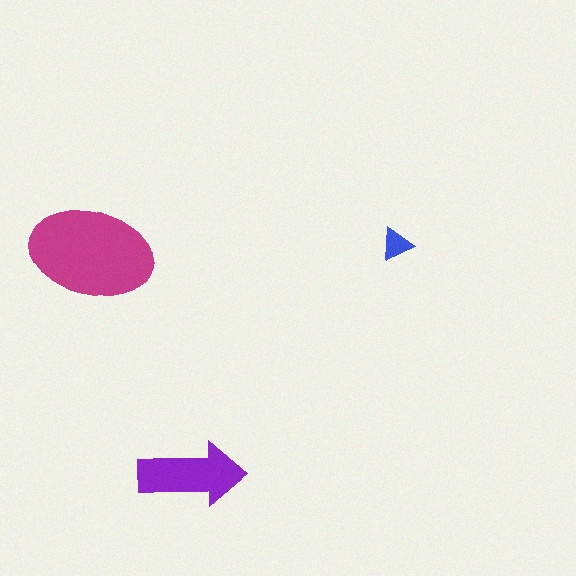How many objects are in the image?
There are 3 objects in the image.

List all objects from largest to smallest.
The magenta ellipse, the purple arrow, the blue triangle.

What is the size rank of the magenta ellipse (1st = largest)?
1st.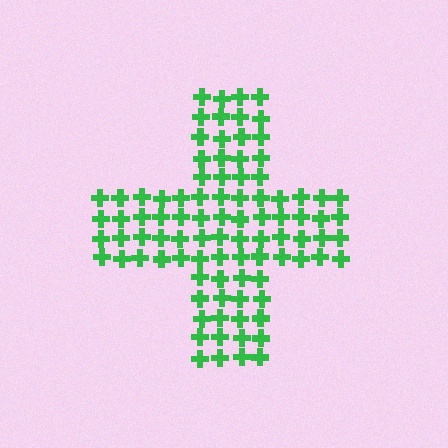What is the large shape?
The large shape is a cross.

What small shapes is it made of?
It is made of small crosses.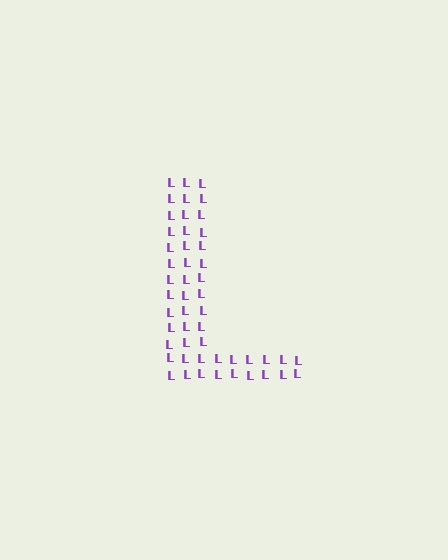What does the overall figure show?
The overall figure shows the letter L.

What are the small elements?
The small elements are letter L's.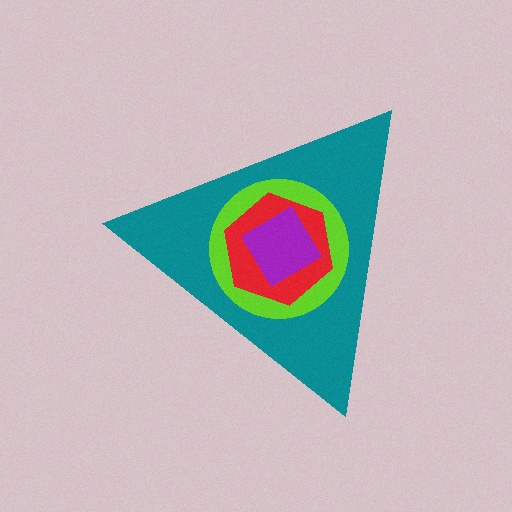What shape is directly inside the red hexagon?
The purple diamond.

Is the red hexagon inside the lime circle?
Yes.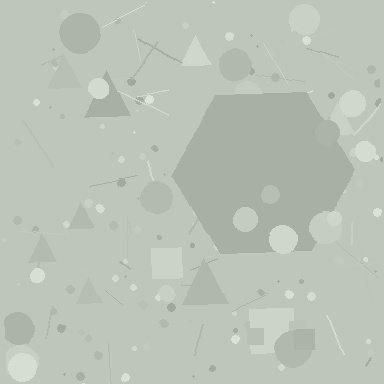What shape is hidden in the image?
A hexagon is hidden in the image.